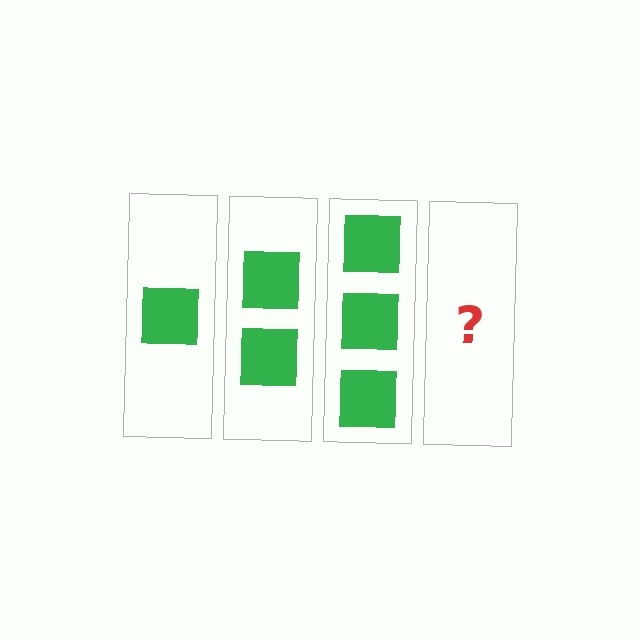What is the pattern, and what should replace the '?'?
The pattern is that each step adds one more square. The '?' should be 4 squares.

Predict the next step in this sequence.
The next step is 4 squares.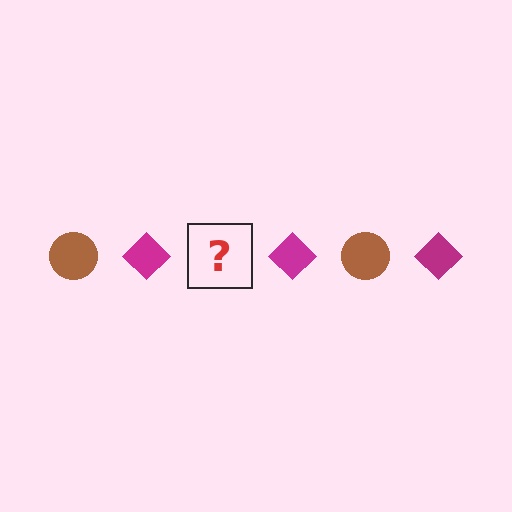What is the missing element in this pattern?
The missing element is a brown circle.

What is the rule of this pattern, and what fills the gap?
The rule is that the pattern alternates between brown circle and magenta diamond. The gap should be filled with a brown circle.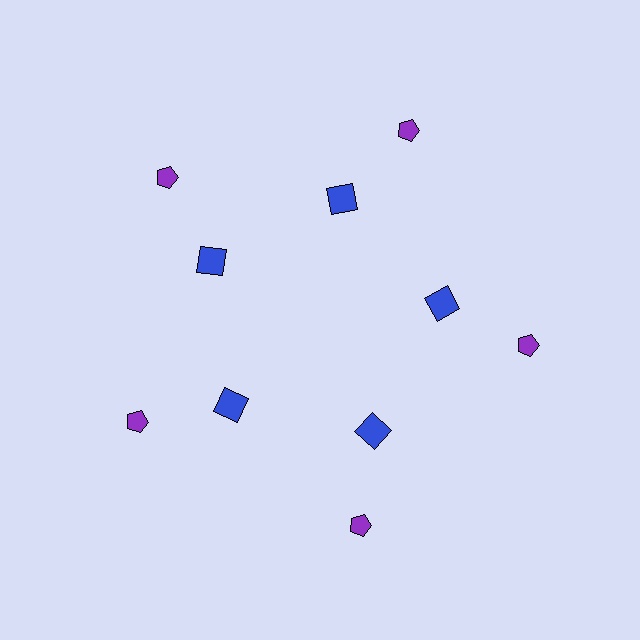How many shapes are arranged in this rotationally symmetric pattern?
There are 10 shapes, arranged in 5 groups of 2.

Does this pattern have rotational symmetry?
Yes, this pattern has 5-fold rotational symmetry. It looks the same after rotating 72 degrees around the center.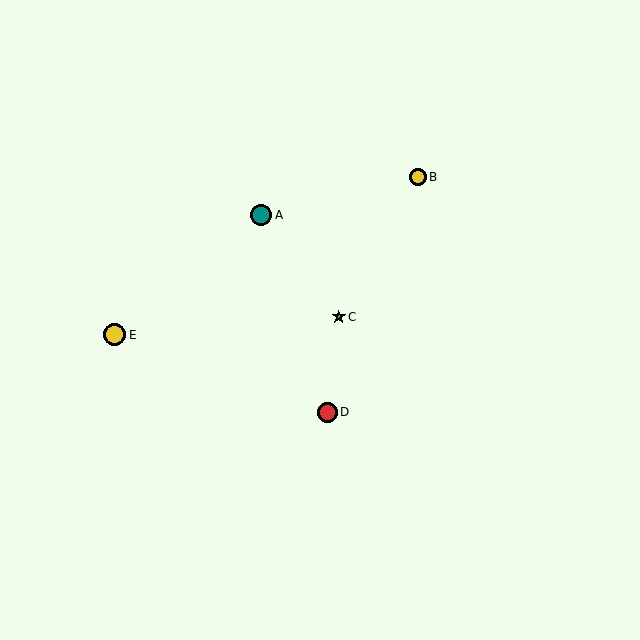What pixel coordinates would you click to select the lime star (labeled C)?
Click at (339, 317) to select the lime star C.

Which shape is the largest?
The yellow circle (labeled E) is the largest.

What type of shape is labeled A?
Shape A is a teal circle.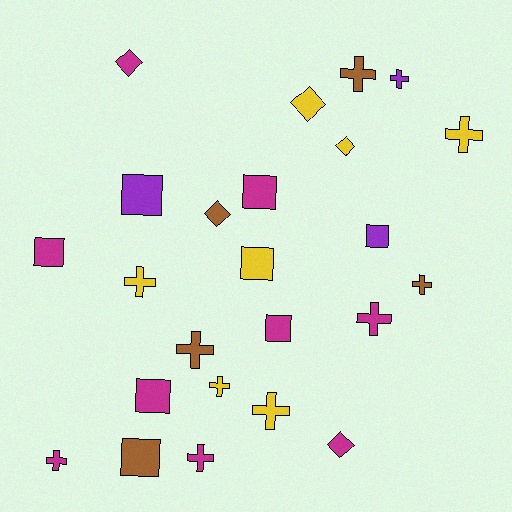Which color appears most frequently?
Magenta, with 9 objects.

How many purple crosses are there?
There is 1 purple cross.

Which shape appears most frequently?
Cross, with 11 objects.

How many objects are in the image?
There are 24 objects.